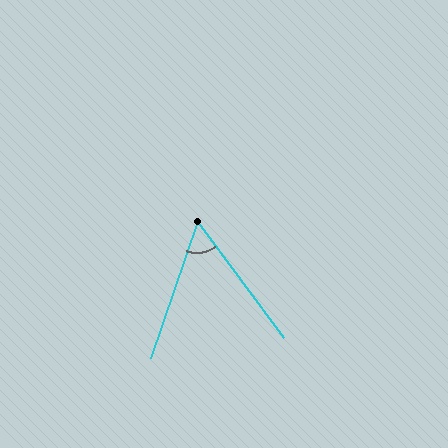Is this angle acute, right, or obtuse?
It is acute.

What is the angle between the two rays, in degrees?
Approximately 56 degrees.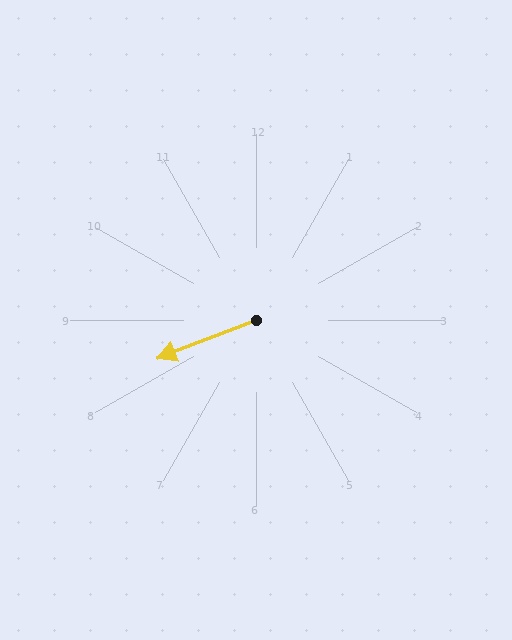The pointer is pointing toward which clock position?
Roughly 8 o'clock.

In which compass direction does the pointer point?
West.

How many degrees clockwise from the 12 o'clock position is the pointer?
Approximately 249 degrees.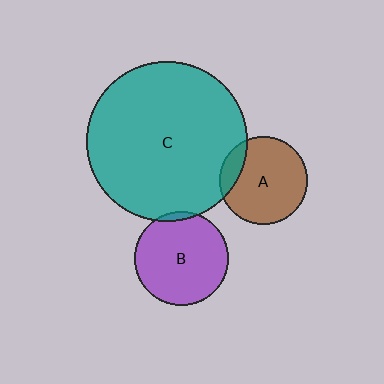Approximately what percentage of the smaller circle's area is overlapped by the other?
Approximately 15%.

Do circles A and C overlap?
Yes.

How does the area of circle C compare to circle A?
Approximately 3.3 times.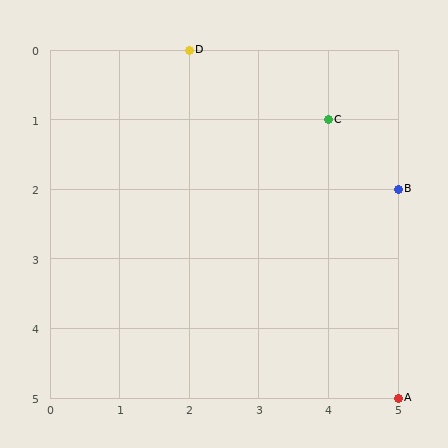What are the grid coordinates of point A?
Point A is at grid coordinates (5, 5).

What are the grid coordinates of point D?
Point D is at grid coordinates (2, 0).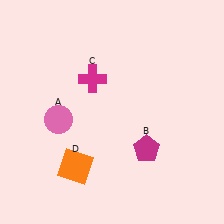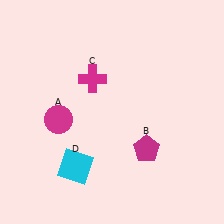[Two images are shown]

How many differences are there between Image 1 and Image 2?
There are 2 differences between the two images.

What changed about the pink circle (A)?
In Image 1, A is pink. In Image 2, it changed to magenta.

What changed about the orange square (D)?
In Image 1, D is orange. In Image 2, it changed to cyan.